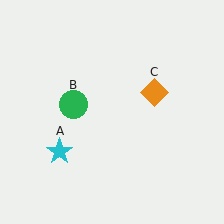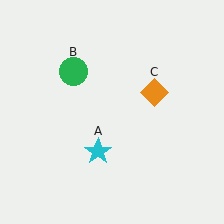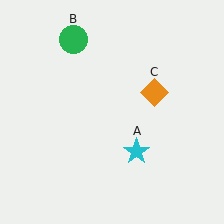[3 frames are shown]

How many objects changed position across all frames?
2 objects changed position: cyan star (object A), green circle (object B).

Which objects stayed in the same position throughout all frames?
Orange diamond (object C) remained stationary.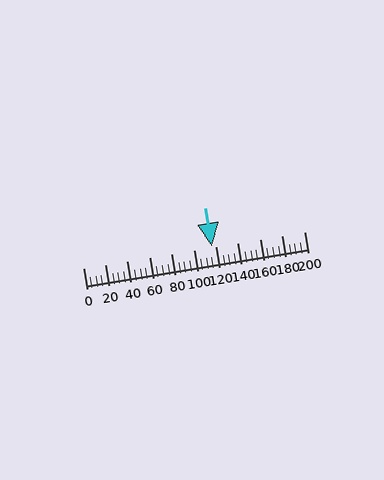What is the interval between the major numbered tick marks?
The major tick marks are spaced 20 units apart.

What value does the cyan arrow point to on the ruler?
The cyan arrow points to approximately 117.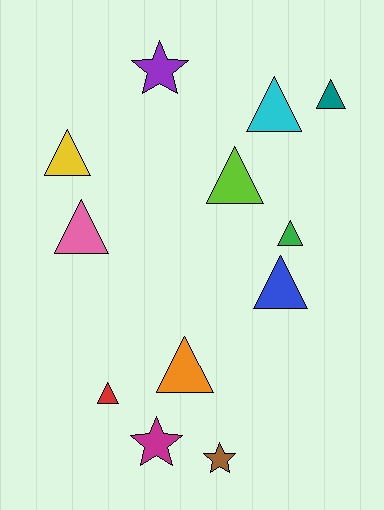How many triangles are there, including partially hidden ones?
There are 9 triangles.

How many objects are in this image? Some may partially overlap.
There are 12 objects.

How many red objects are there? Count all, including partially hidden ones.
There is 1 red object.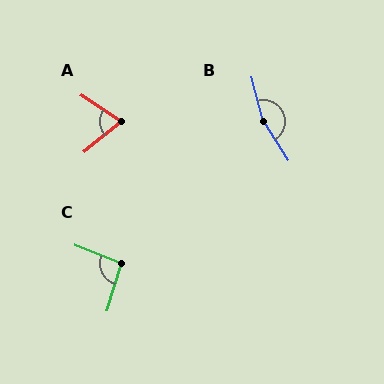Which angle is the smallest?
A, at approximately 72 degrees.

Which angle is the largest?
B, at approximately 162 degrees.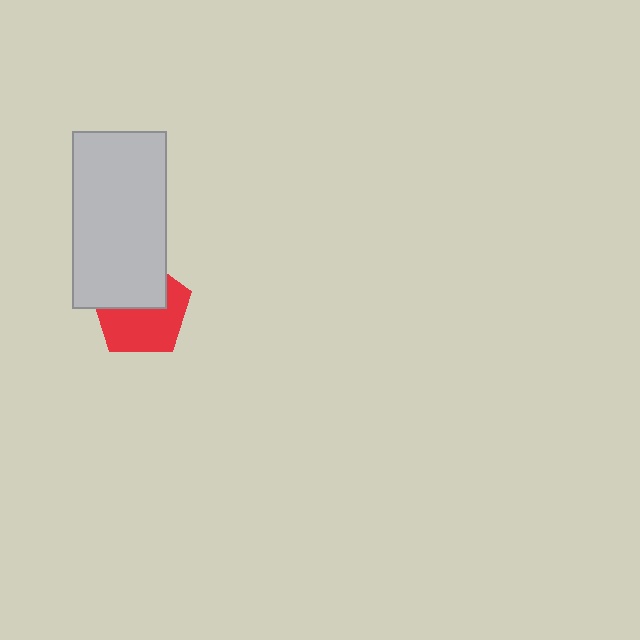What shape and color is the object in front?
The object in front is a light gray rectangle.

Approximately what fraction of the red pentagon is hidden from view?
Roughly 44% of the red pentagon is hidden behind the light gray rectangle.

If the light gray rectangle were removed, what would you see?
You would see the complete red pentagon.